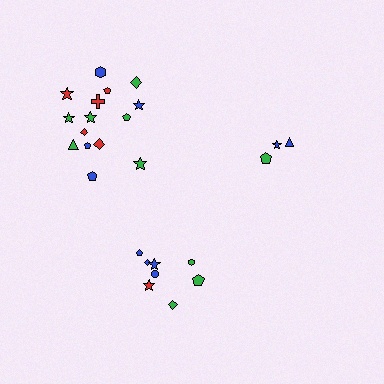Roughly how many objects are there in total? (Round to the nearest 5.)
Roughly 25 objects in total.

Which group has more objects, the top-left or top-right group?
The top-left group.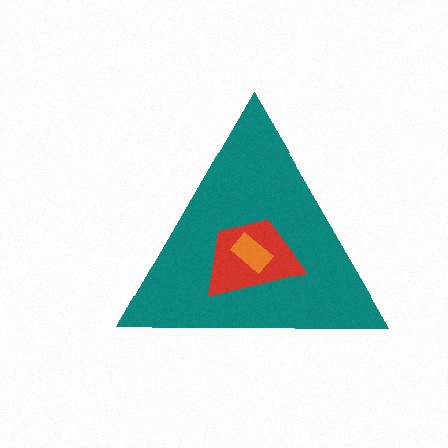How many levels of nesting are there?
3.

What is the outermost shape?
The teal triangle.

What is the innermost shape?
The orange rectangle.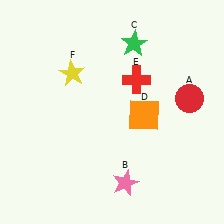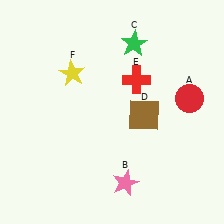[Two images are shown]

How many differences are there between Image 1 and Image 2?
There is 1 difference between the two images.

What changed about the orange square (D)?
In Image 1, D is orange. In Image 2, it changed to brown.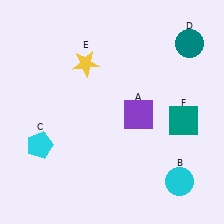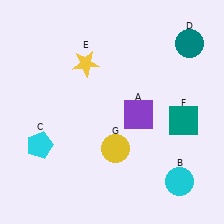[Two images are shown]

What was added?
A yellow circle (G) was added in Image 2.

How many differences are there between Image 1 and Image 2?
There is 1 difference between the two images.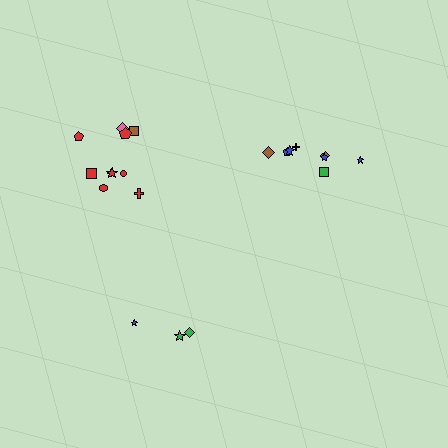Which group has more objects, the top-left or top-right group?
The top-left group.